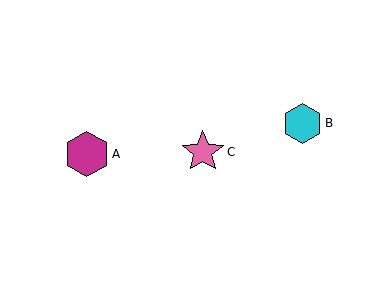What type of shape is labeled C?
Shape C is a pink star.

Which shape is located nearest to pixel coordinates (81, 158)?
The magenta hexagon (labeled A) at (87, 154) is nearest to that location.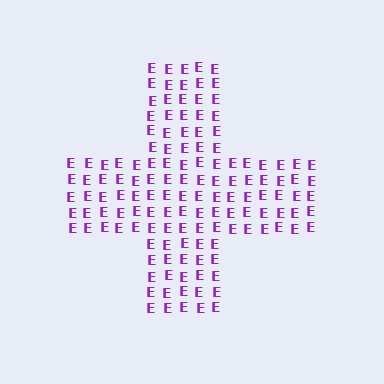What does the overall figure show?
The overall figure shows a cross.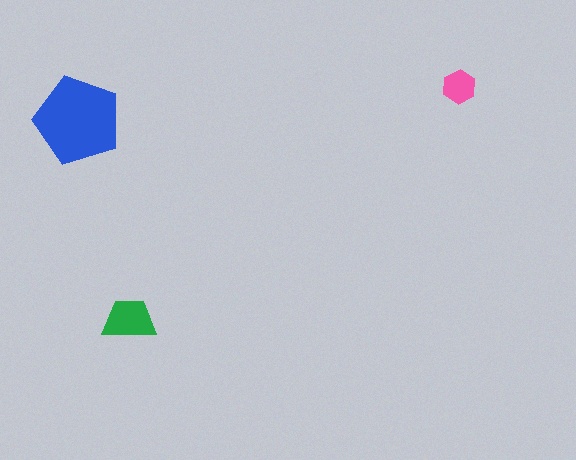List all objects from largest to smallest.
The blue pentagon, the green trapezoid, the pink hexagon.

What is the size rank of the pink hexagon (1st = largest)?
3rd.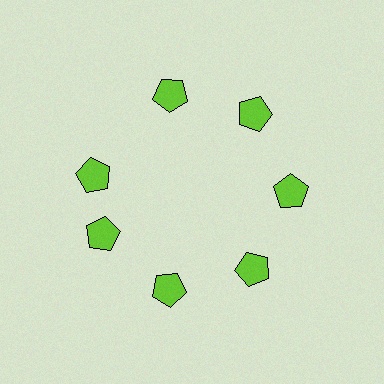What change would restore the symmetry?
The symmetry would be restored by rotating it back into even spacing with its neighbors so that all 7 pentagons sit at equal angles and equal distance from the center.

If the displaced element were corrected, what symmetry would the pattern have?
It would have 7-fold rotational symmetry — the pattern would map onto itself every 51 degrees.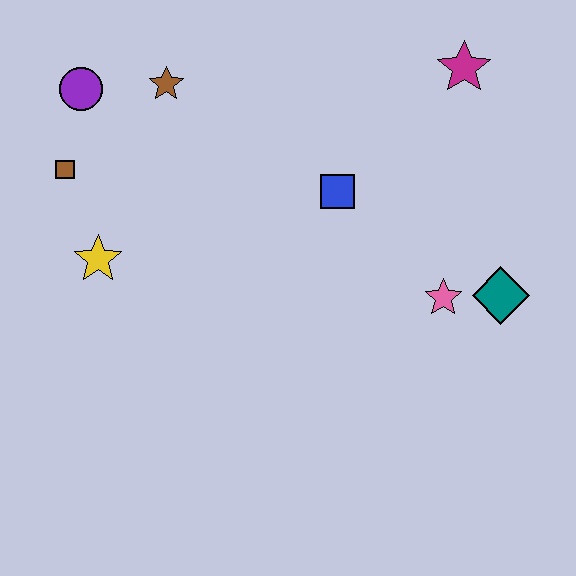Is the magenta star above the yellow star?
Yes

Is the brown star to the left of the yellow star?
No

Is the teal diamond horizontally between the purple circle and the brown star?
No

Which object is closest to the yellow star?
The brown square is closest to the yellow star.